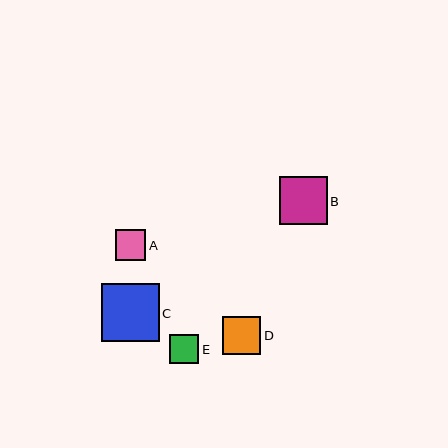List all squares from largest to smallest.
From largest to smallest: C, B, D, A, E.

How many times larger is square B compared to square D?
Square B is approximately 1.2 times the size of square D.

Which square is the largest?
Square C is the largest with a size of approximately 58 pixels.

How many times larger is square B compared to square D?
Square B is approximately 1.2 times the size of square D.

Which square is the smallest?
Square E is the smallest with a size of approximately 29 pixels.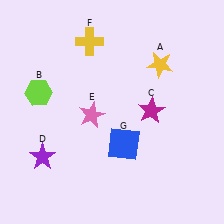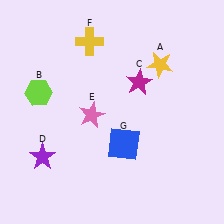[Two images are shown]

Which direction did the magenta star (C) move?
The magenta star (C) moved up.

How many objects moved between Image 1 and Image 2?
1 object moved between the two images.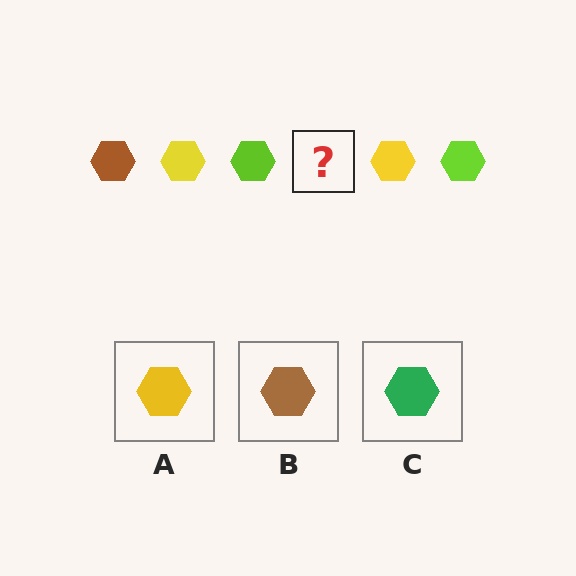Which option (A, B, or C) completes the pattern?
B.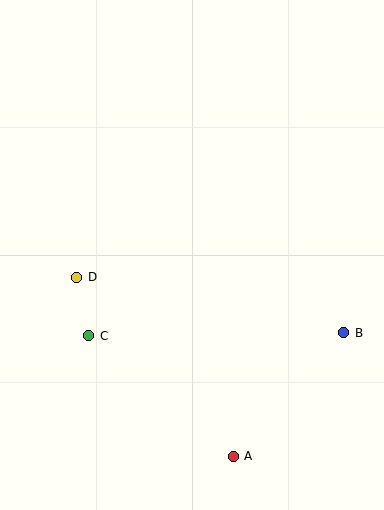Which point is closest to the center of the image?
Point D at (77, 277) is closest to the center.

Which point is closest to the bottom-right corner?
Point A is closest to the bottom-right corner.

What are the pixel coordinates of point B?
Point B is at (344, 333).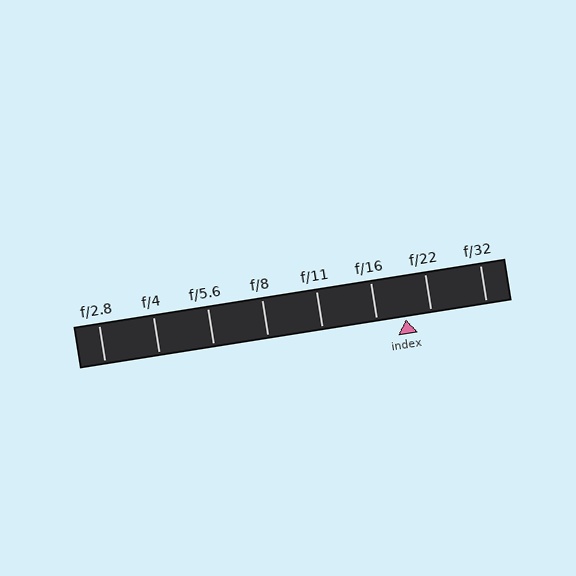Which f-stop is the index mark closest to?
The index mark is closest to f/22.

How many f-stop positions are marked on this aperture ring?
There are 8 f-stop positions marked.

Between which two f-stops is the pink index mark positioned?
The index mark is between f/16 and f/22.